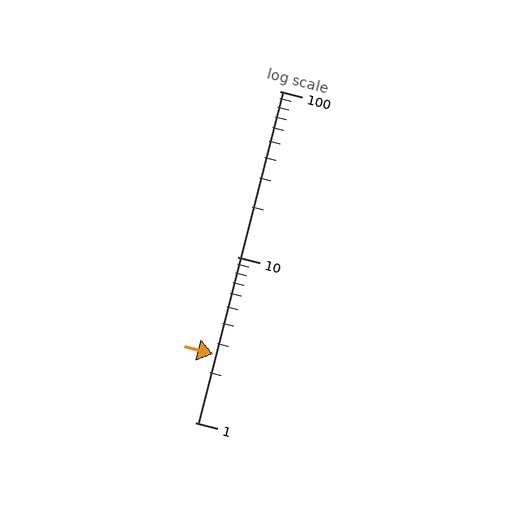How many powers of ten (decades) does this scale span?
The scale spans 2 decades, from 1 to 100.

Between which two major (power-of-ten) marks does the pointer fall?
The pointer is between 1 and 10.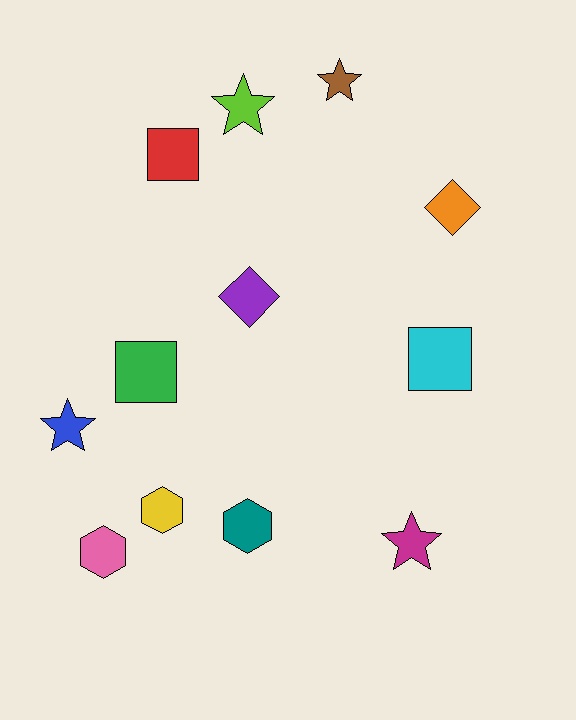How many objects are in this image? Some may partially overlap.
There are 12 objects.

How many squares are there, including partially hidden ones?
There are 3 squares.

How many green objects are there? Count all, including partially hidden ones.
There is 1 green object.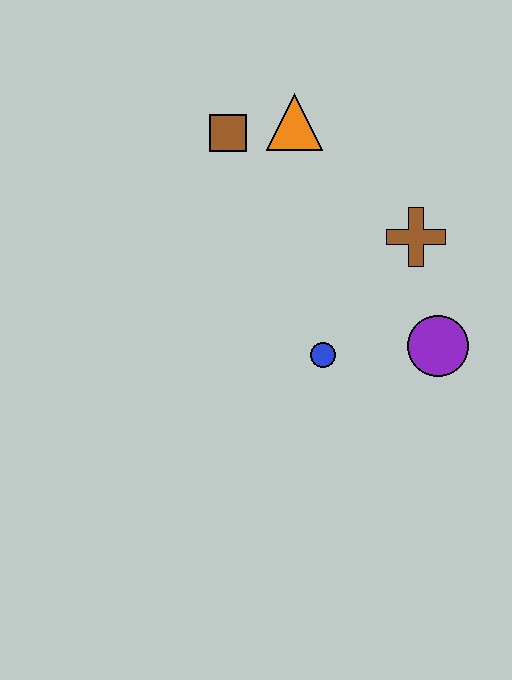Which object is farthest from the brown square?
The purple circle is farthest from the brown square.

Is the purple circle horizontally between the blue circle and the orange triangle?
No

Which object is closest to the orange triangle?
The brown square is closest to the orange triangle.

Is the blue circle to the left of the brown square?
No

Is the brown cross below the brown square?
Yes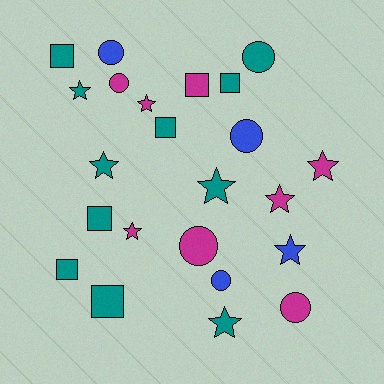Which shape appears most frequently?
Star, with 9 objects.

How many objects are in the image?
There are 23 objects.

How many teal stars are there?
There are 4 teal stars.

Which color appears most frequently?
Teal, with 11 objects.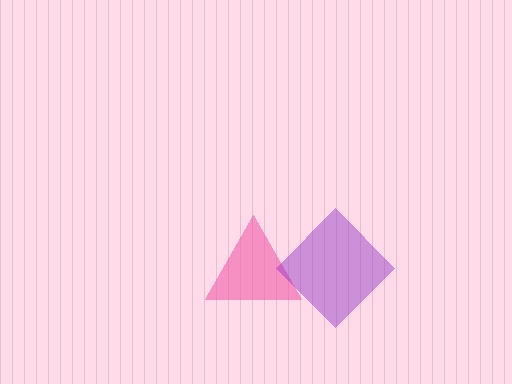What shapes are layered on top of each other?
The layered shapes are: a pink triangle, a purple diamond.